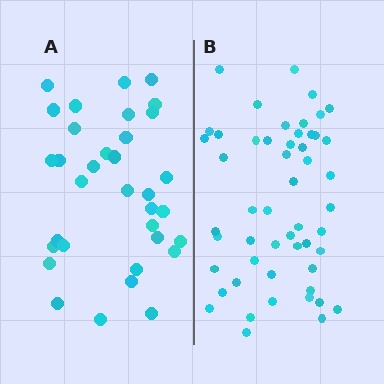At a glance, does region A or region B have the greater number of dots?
Region B (the right region) has more dots.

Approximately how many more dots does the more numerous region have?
Region B has approximately 20 more dots than region A.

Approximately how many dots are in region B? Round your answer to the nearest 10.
About 50 dots. (The exact count is 52, which rounds to 50.)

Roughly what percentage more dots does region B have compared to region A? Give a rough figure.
About 55% more.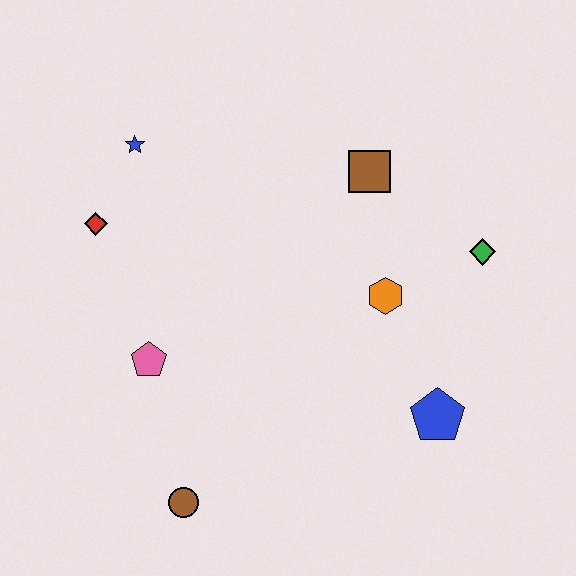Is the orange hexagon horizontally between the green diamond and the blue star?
Yes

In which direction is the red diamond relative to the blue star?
The red diamond is below the blue star.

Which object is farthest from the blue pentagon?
The blue star is farthest from the blue pentagon.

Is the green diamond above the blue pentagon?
Yes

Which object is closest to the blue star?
The red diamond is closest to the blue star.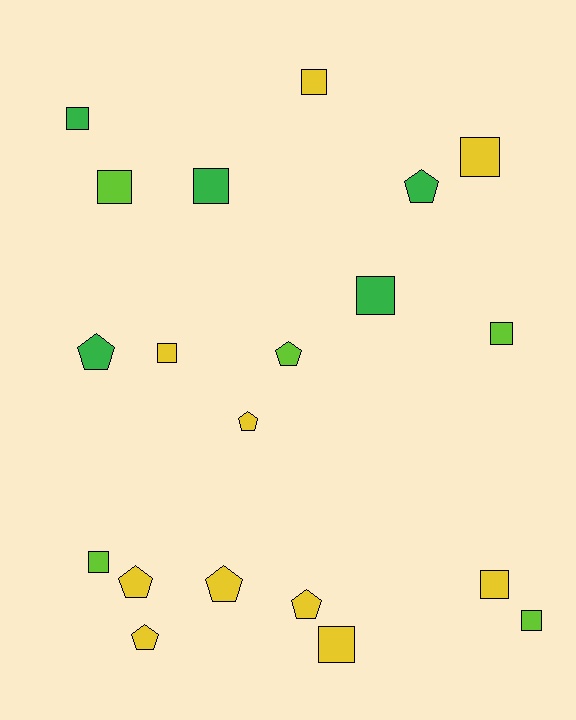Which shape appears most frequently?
Square, with 12 objects.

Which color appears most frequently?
Yellow, with 10 objects.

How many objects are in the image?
There are 20 objects.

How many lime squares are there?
There are 4 lime squares.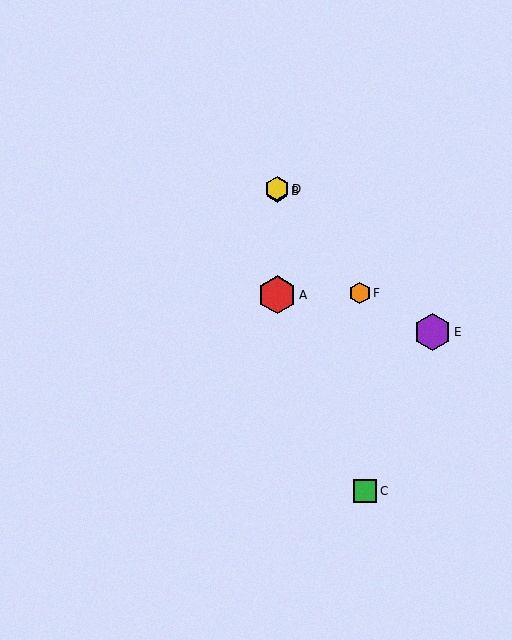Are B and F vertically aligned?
No, B is at x≈277 and F is at x≈360.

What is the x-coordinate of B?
Object B is at x≈277.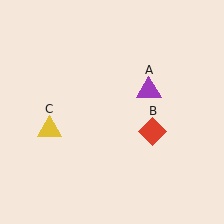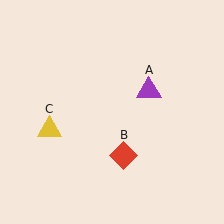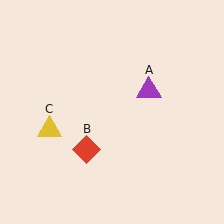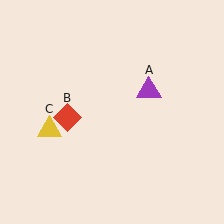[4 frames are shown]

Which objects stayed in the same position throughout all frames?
Purple triangle (object A) and yellow triangle (object C) remained stationary.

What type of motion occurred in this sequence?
The red diamond (object B) rotated clockwise around the center of the scene.